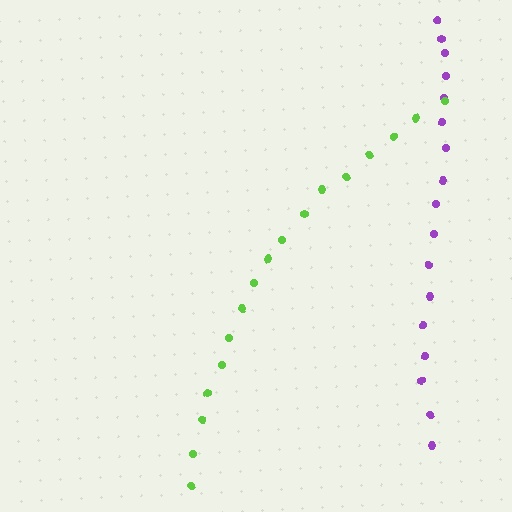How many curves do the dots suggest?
There are 2 distinct paths.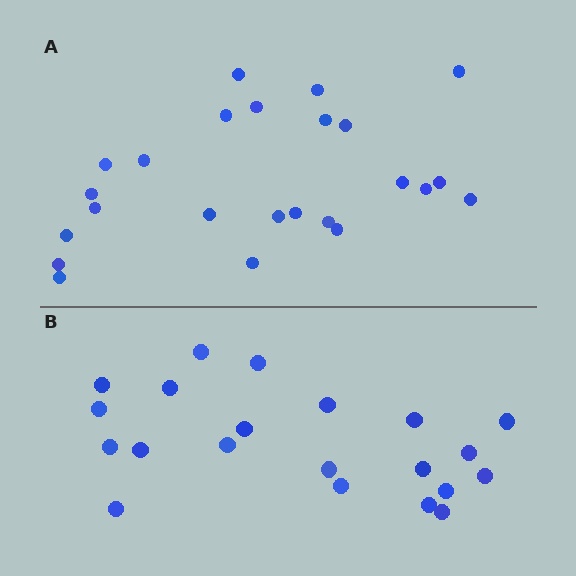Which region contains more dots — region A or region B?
Region A (the top region) has more dots.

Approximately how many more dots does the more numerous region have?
Region A has just a few more — roughly 2 or 3 more dots than region B.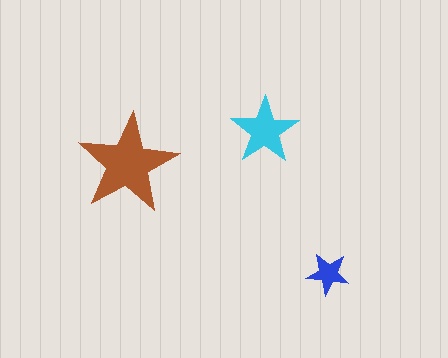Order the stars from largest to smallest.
the brown one, the cyan one, the blue one.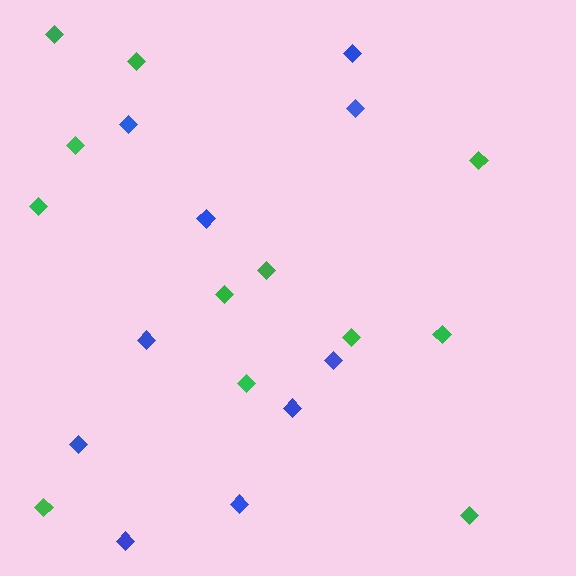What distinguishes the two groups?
There are 2 groups: one group of green diamonds (12) and one group of blue diamonds (10).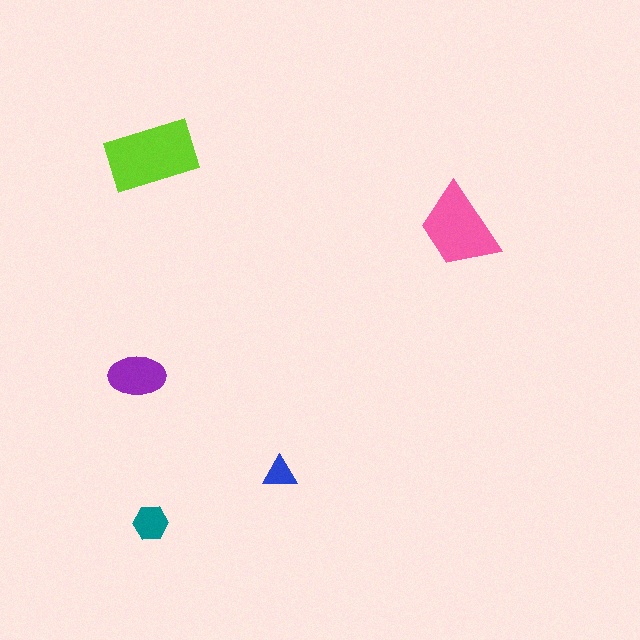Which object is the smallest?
The blue triangle.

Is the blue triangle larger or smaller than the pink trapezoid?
Smaller.